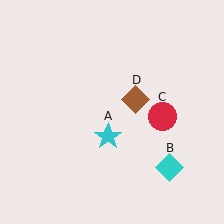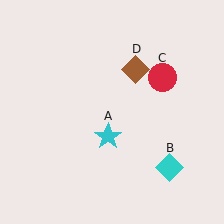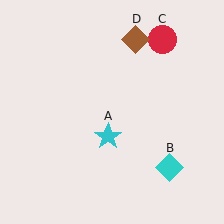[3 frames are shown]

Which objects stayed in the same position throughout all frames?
Cyan star (object A) and cyan diamond (object B) remained stationary.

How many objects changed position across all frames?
2 objects changed position: red circle (object C), brown diamond (object D).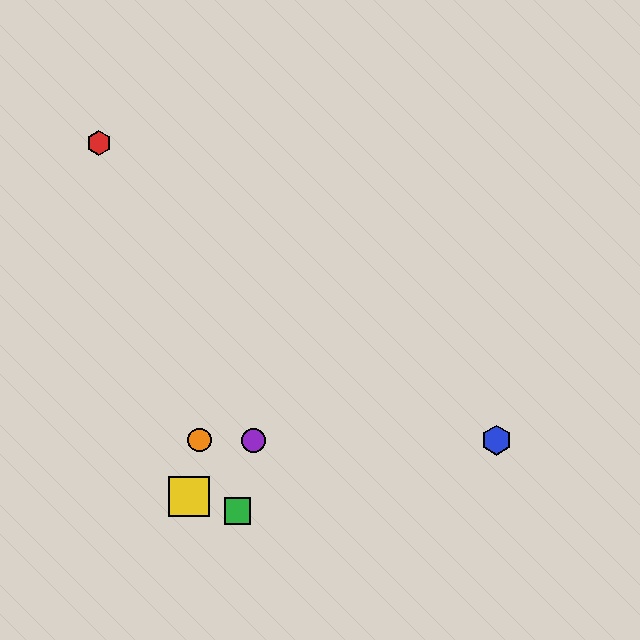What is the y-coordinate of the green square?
The green square is at y≈511.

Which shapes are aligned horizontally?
The blue hexagon, the purple circle, the orange circle are aligned horizontally.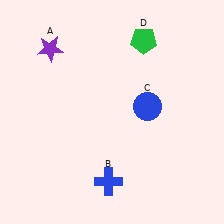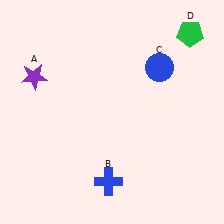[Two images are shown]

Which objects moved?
The objects that moved are: the purple star (A), the blue circle (C), the green pentagon (D).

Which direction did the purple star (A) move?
The purple star (A) moved down.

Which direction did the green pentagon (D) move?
The green pentagon (D) moved right.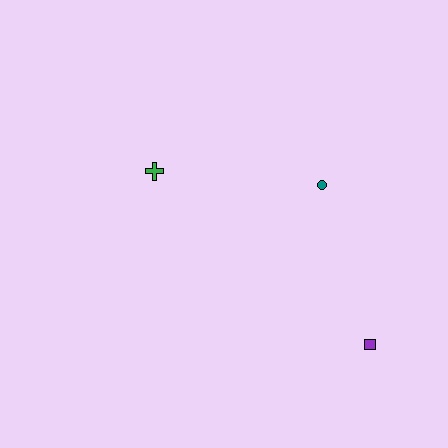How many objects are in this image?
There are 3 objects.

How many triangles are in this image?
There are no triangles.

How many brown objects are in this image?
There are no brown objects.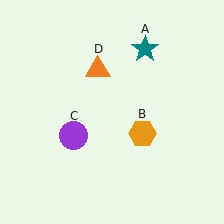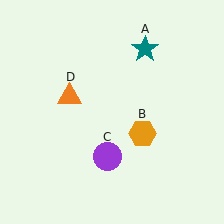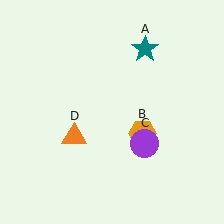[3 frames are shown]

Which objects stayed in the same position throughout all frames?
Teal star (object A) and orange hexagon (object B) remained stationary.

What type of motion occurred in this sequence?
The purple circle (object C), orange triangle (object D) rotated counterclockwise around the center of the scene.